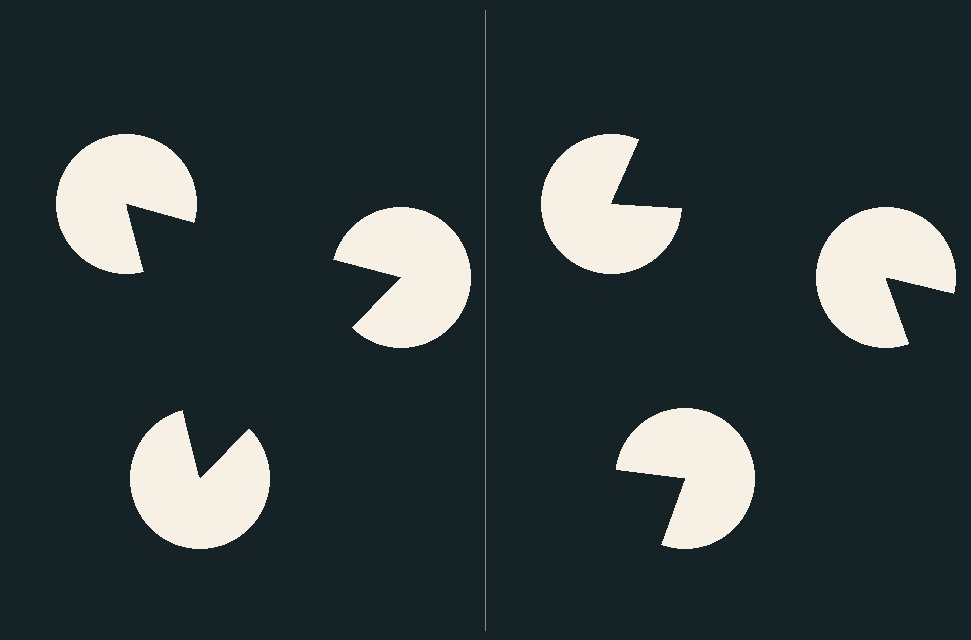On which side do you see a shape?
An illusory triangle appears on the left side. On the right side the wedge cuts are rotated, so no coherent shape forms.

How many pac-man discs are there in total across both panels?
6 — 3 on each side.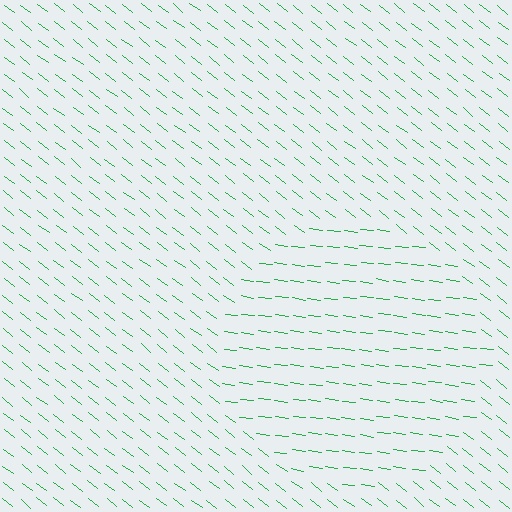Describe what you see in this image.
The image is filled with small green line segments. A circle region in the image has lines oriented differently from the surrounding lines, creating a visible texture boundary.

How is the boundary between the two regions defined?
The boundary is defined purely by a change in line orientation (approximately 31 degrees difference). All lines are the same color and thickness.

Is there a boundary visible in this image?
Yes, there is a texture boundary formed by a change in line orientation.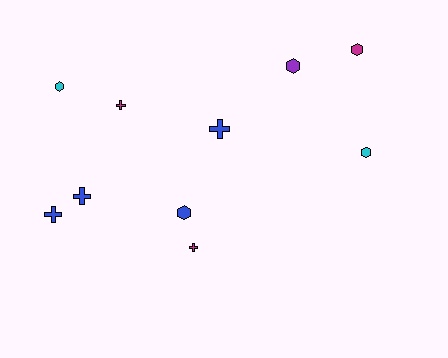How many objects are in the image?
There are 10 objects.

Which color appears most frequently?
Blue, with 4 objects.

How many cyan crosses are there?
There are no cyan crosses.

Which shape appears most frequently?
Hexagon, with 5 objects.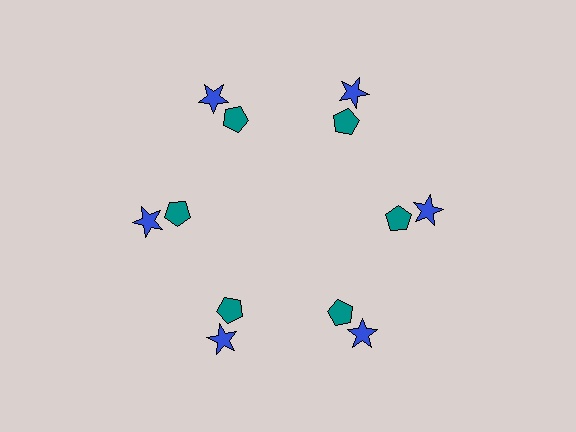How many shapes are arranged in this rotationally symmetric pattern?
There are 12 shapes, arranged in 6 groups of 2.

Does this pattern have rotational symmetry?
Yes, this pattern has 6-fold rotational symmetry. It looks the same after rotating 60 degrees around the center.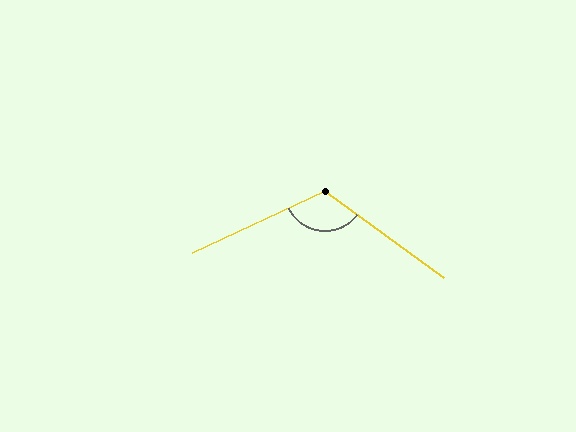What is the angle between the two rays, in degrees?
Approximately 119 degrees.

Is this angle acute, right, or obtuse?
It is obtuse.